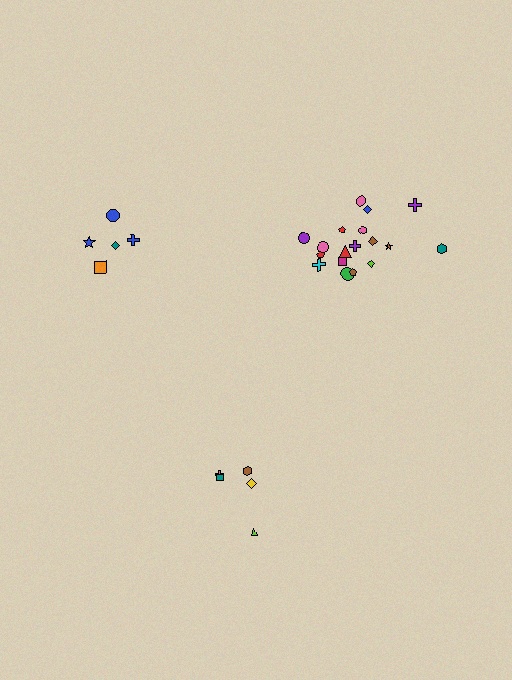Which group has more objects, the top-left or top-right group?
The top-right group.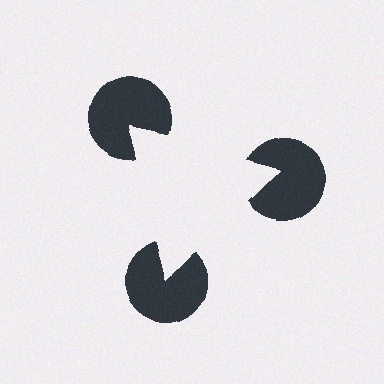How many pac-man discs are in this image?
There are 3 — one at each vertex of the illusory triangle.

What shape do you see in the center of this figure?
An illusory triangle — its edges are inferred from the aligned wedge cuts in the pac-man discs, not physically drawn.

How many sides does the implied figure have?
3 sides.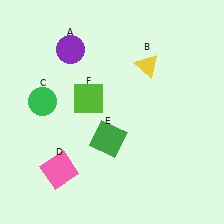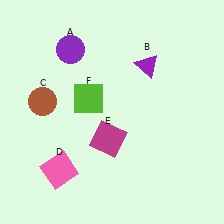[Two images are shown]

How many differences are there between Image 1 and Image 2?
There are 3 differences between the two images.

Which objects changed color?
B changed from yellow to purple. C changed from green to brown. E changed from green to magenta.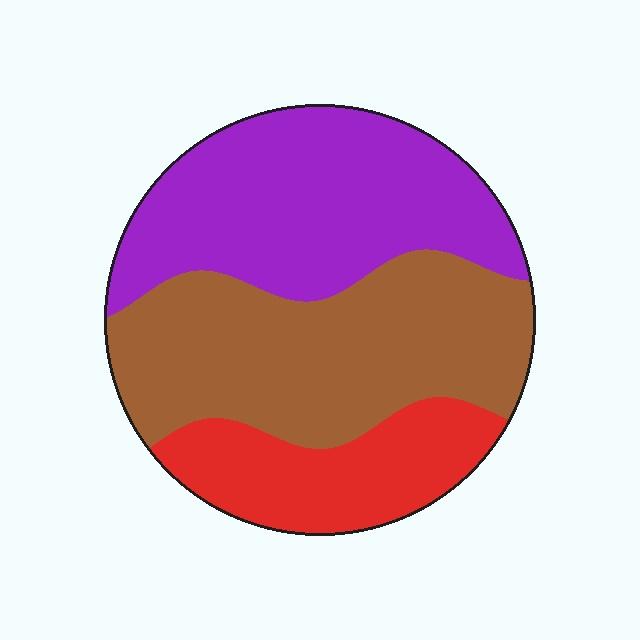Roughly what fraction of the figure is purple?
Purple covers 38% of the figure.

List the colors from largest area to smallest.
From largest to smallest: brown, purple, red.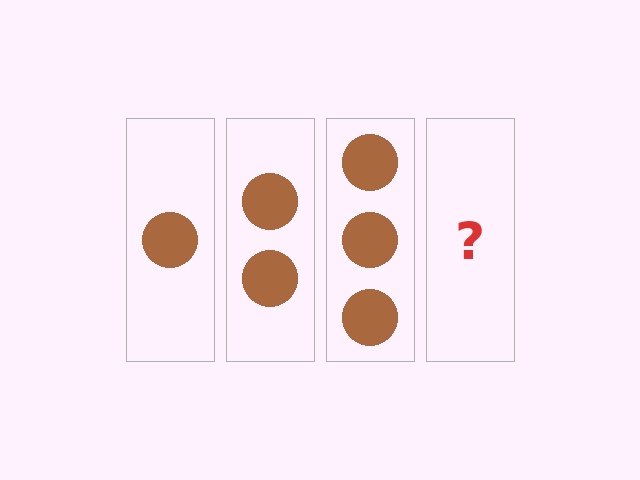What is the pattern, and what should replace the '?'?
The pattern is that each step adds one more circle. The '?' should be 4 circles.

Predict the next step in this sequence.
The next step is 4 circles.